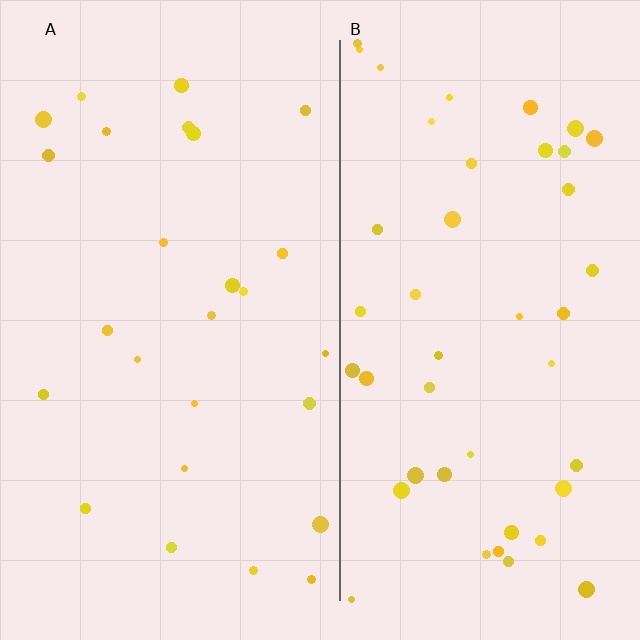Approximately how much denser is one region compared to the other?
Approximately 1.7× — region B over region A.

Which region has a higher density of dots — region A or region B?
B (the right).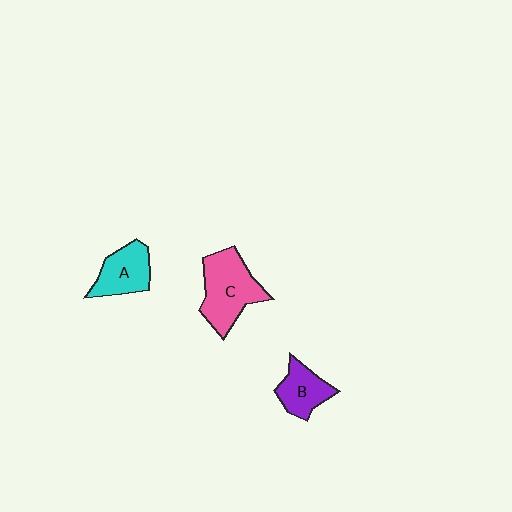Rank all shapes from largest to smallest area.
From largest to smallest: C (pink), A (cyan), B (purple).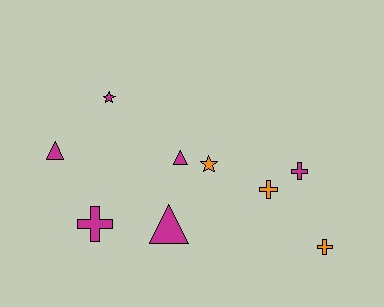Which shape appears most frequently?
Cross, with 4 objects.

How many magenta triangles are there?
There are 3 magenta triangles.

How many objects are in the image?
There are 9 objects.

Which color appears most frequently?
Magenta, with 6 objects.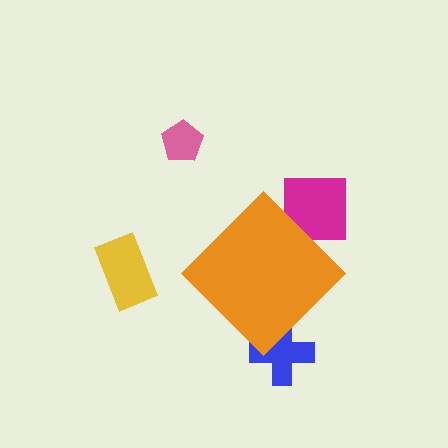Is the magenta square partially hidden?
Yes, the magenta square is partially hidden behind the orange diamond.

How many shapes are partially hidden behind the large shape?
2 shapes are partially hidden.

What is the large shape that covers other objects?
An orange diamond.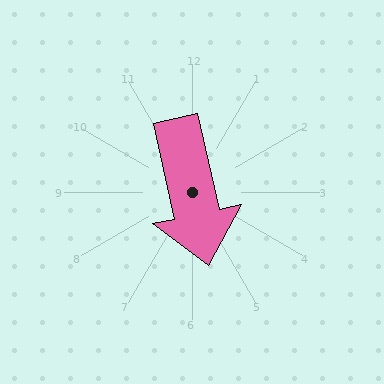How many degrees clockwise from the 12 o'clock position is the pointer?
Approximately 168 degrees.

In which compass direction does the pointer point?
South.